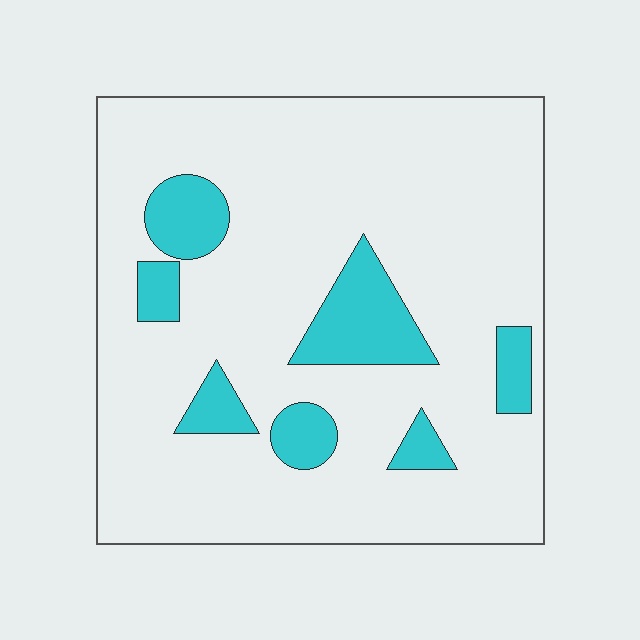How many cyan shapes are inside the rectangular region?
7.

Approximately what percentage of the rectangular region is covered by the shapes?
Approximately 15%.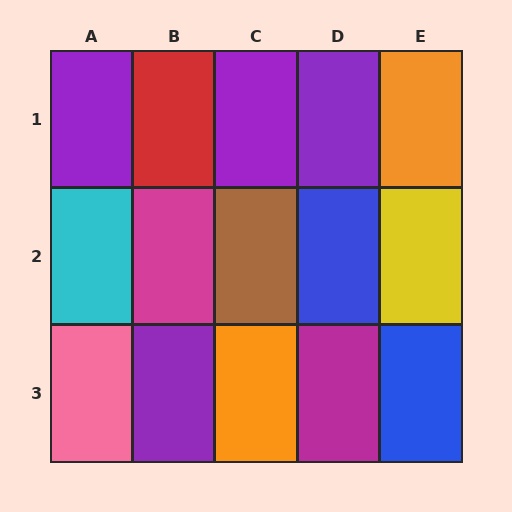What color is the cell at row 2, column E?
Yellow.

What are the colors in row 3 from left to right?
Pink, purple, orange, magenta, blue.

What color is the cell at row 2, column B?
Magenta.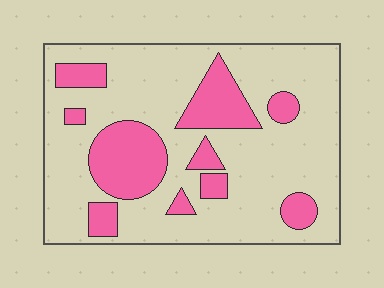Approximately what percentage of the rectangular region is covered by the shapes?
Approximately 25%.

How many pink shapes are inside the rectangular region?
10.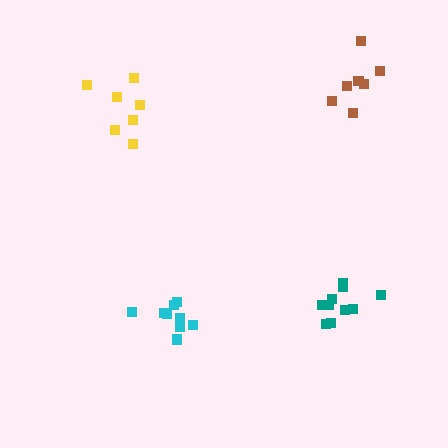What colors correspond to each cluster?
The clusters are colored: teal, yellow, cyan, brown.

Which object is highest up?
The brown cluster is topmost.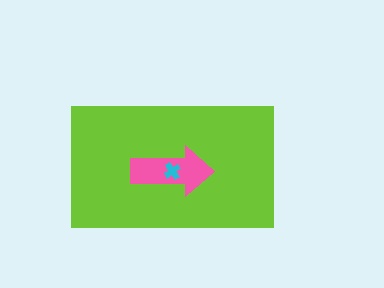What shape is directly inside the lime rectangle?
The pink arrow.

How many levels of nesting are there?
3.